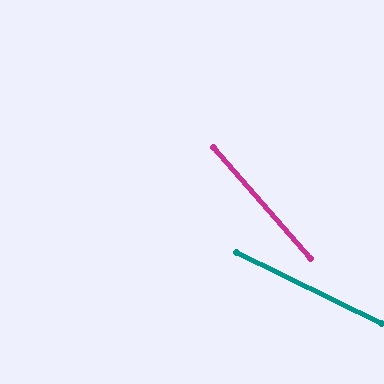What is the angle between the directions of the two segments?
Approximately 23 degrees.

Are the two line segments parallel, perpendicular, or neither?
Neither parallel nor perpendicular — they differ by about 23°.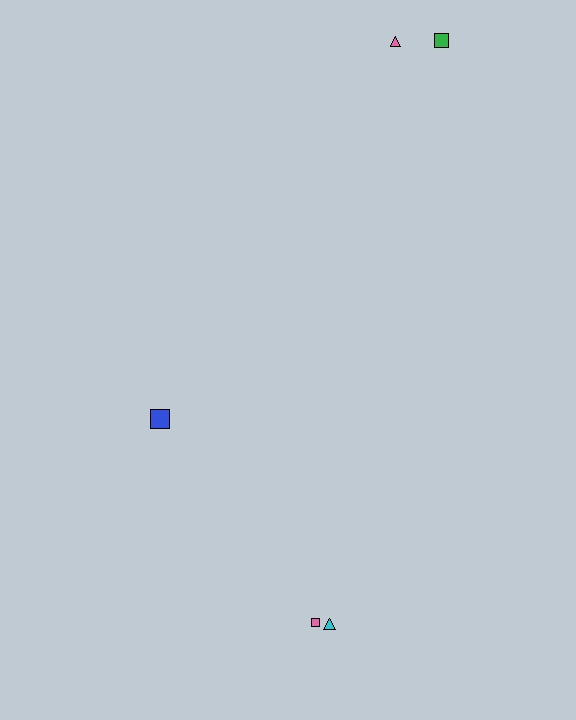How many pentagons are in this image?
There are no pentagons.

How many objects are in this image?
There are 5 objects.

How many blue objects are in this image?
There is 1 blue object.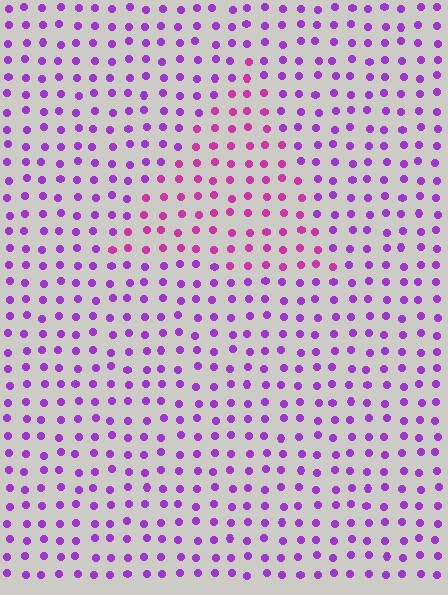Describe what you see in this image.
The image is filled with small purple elements in a uniform arrangement. A triangle-shaped region is visible where the elements are tinted to a slightly different hue, forming a subtle color boundary.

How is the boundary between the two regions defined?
The boundary is defined purely by a slight shift in hue (about 33 degrees). Spacing, size, and orientation are identical on both sides.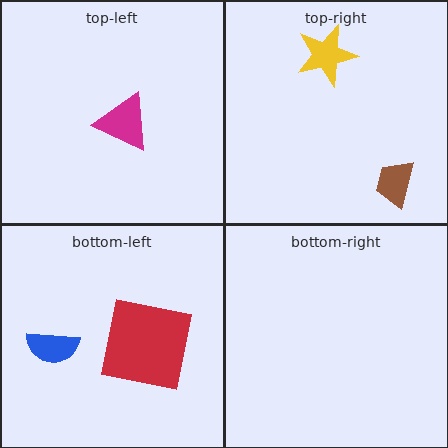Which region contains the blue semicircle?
The bottom-left region.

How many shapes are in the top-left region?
1.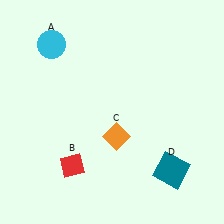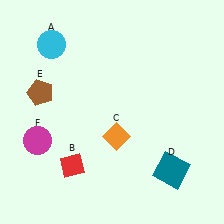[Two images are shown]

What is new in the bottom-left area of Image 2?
A magenta circle (F) was added in the bottom-left area of Image 2.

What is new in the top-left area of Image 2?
A brown pentagon (E) was added in the top-left area of Image 2.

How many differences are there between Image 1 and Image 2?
There are 2 differences between the two images.